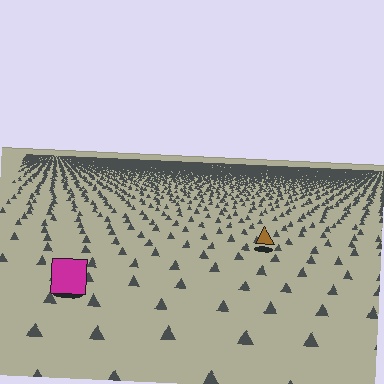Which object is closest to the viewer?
The magenta square is closest. The texture marks near it are larger and more spread out.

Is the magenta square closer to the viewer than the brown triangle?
Yes. The magenta square is closer — you can tell from the texture gradient: the ground texture is coarser near it.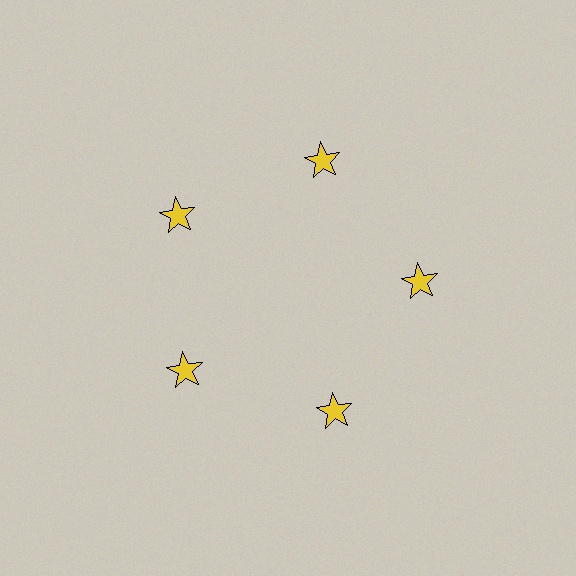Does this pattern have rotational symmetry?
Yes, this pattern has 5-fold rotational symmetry. It looks the same after rotating 72 degrees around the center.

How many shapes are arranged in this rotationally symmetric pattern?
There are 5 shapes, arranged in 5 groups of 1.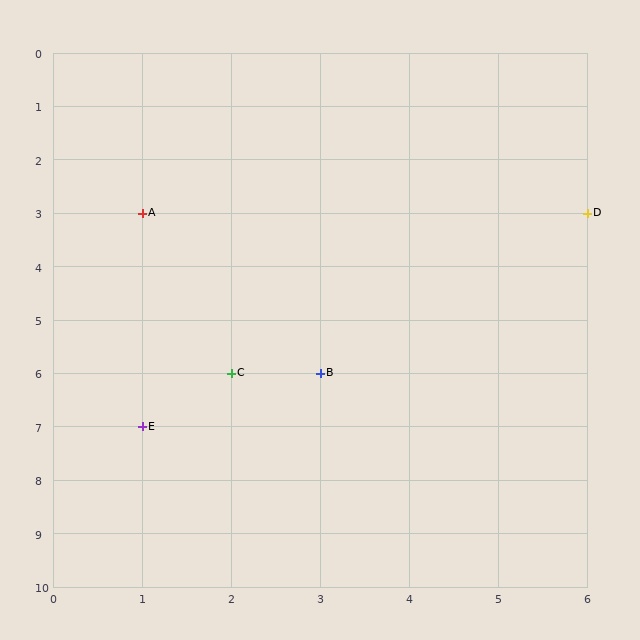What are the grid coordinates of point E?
Point E is at grid coordinates (1, 7).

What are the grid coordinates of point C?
Point C is at grid coordinates (2, 6).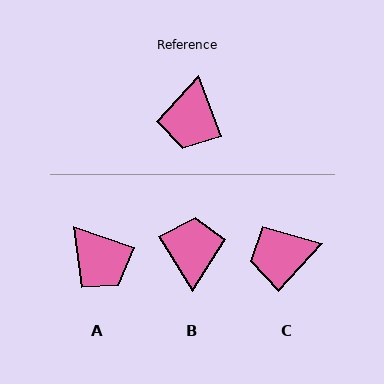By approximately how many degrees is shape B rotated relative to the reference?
Approximately 170 degrees clockwise.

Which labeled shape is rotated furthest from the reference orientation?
B, about 170 degrees away.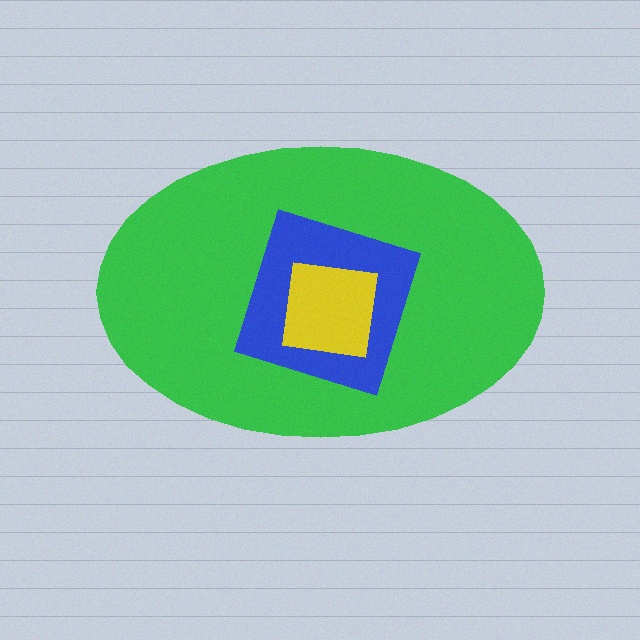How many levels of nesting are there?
3.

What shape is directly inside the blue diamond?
The yellow square.